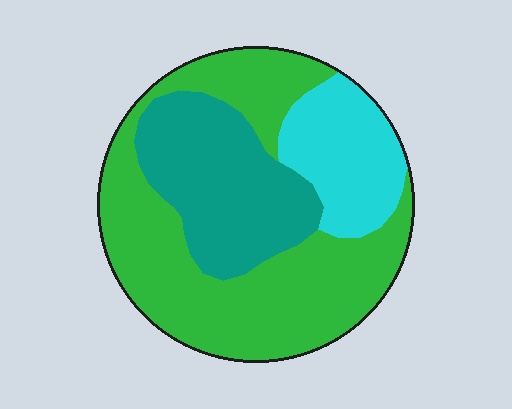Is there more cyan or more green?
Green.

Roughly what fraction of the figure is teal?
Teal takes up about one quarter (1/4) of the figure.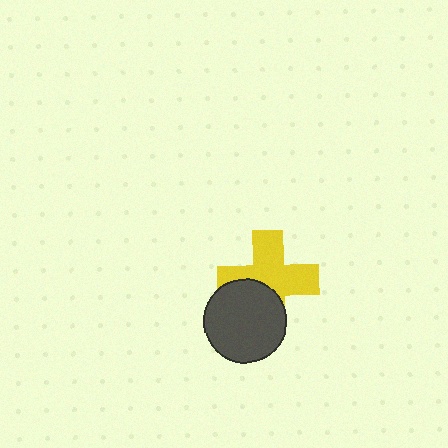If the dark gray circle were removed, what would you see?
You would see the complete yellow cross.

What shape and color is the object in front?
The object in front is a dark gray circle.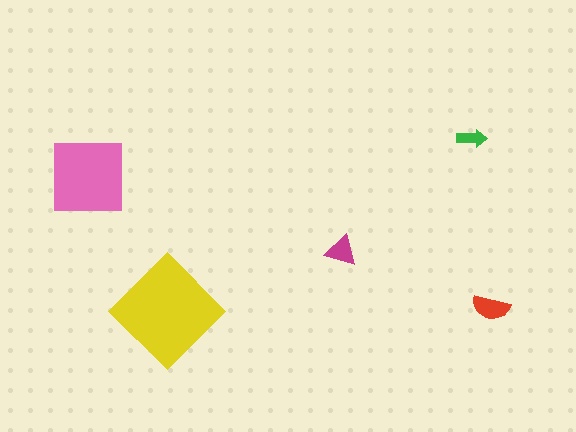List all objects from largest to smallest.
The yellow diamond, the pink square, the red semicircle, the magenta triangle, the green arrow.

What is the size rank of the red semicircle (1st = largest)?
3rd.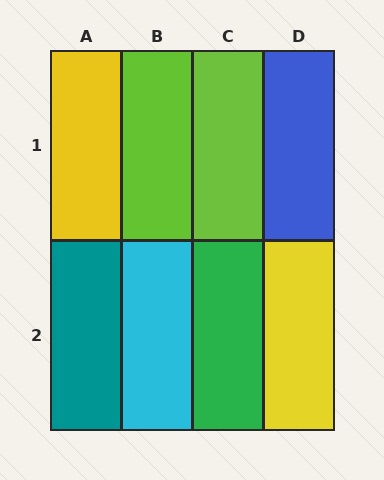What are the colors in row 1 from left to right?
Yellow, lime, lime, blue.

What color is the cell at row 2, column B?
Cyan.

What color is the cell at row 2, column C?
Green.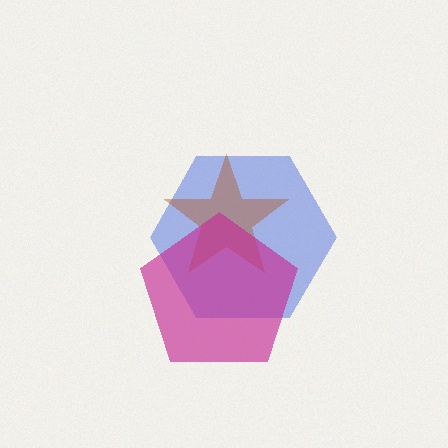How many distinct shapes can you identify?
There are 3 distinct shapes: a blue hexagon, a brown star, a magenta pentagon.